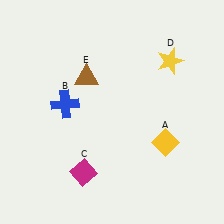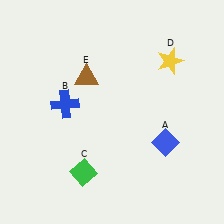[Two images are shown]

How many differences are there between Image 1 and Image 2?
There are 2 differences between the two images.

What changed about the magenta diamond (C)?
In Image 1, C is magenta. In Image 2, it changed to green.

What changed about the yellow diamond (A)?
In Image 1, A is yellow. In Image 2, it changed to blue.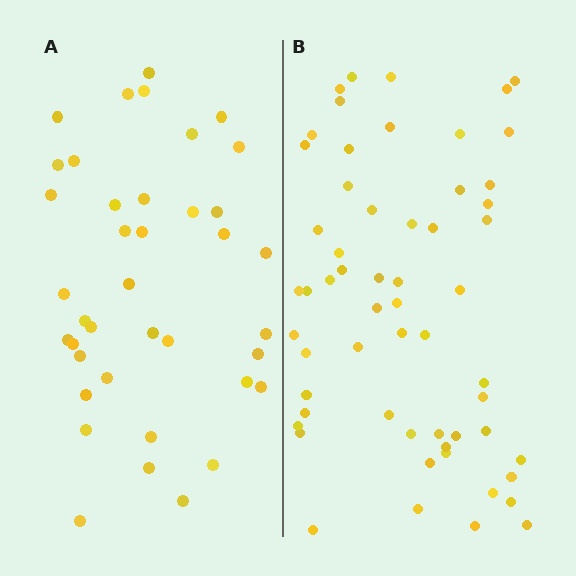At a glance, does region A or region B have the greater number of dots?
Region B (the right region) has more dots.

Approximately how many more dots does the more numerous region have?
Region B has approximately 20 more dots than region A.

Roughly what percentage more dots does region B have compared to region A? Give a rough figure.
About 50% more.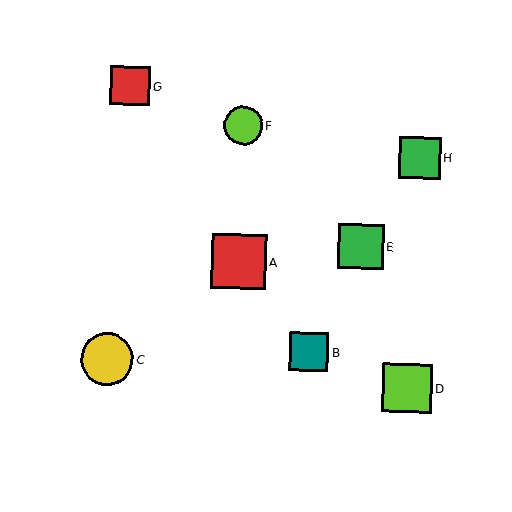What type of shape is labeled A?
Shape A is a red square.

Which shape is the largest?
The red square (labeled A) is the largest.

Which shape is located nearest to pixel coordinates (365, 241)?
The green square (labeled E) at (361, 246) is nearest to that location.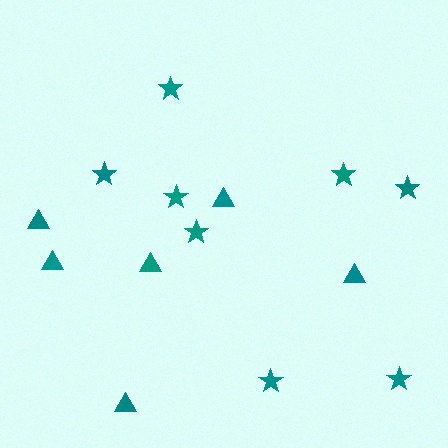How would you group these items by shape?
There are 2 groups: one group of stars (8) and one group of triangles (6).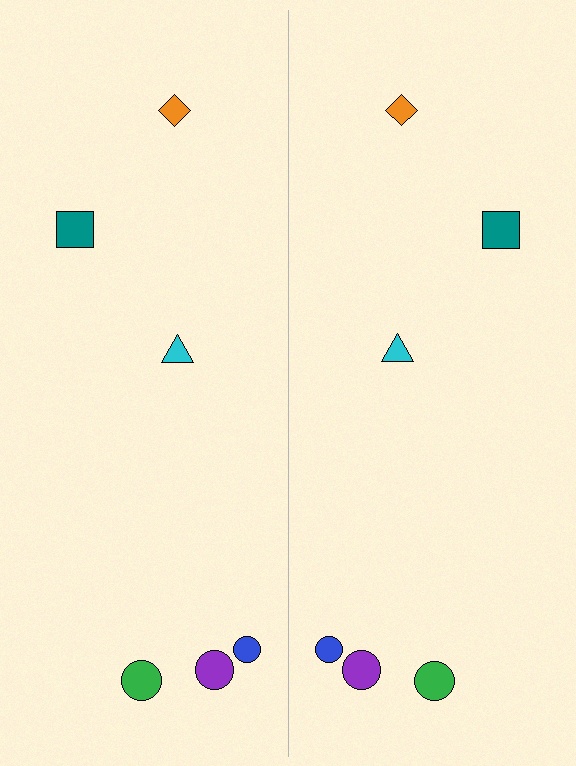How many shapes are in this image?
There are 12 shapes in this image.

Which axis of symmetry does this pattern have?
The pattern has a vertical axis of symmetry running through the center of the image.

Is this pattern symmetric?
Yes, this pattern has bilateral (reflection) symmetry.